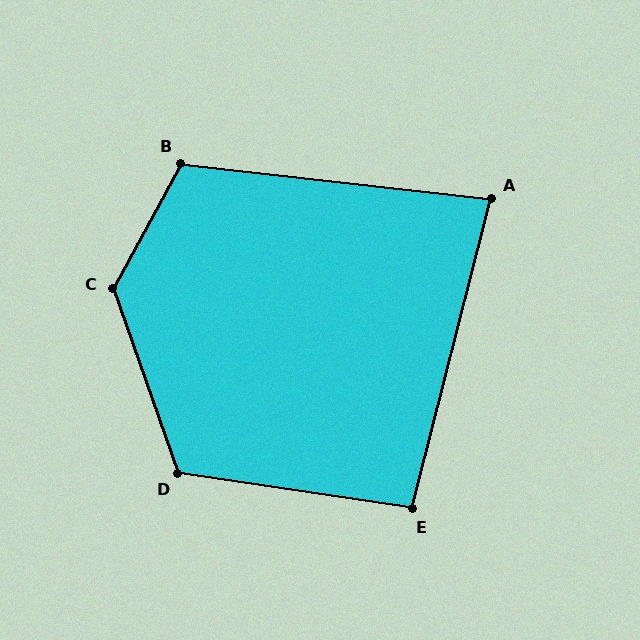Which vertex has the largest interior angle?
C, at approximately 132 degrees.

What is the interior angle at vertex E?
Approximately 96 degrees (obtuse).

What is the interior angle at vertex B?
Approximately 112 degrees (obtuse).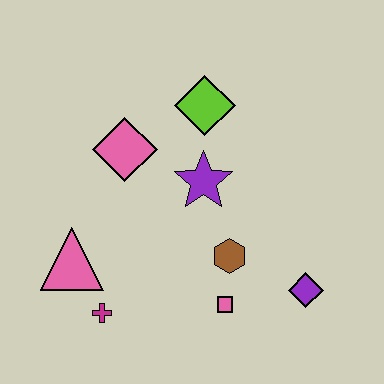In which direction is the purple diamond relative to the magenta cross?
The purple diamond is to the right of the magenta cross.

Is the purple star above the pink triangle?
Yes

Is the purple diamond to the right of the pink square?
Yes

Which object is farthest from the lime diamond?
The magenta cross is farthest from the lime diamond.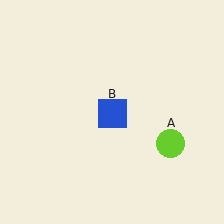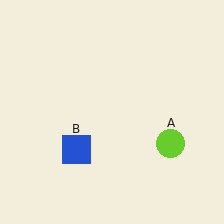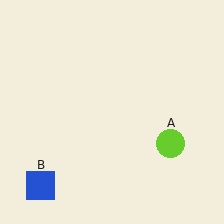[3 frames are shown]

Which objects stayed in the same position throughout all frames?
Lime circle (object A) remained stationary.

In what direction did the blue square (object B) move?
The blue square (object B) moved down and to the left.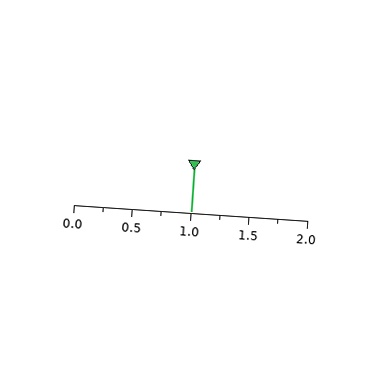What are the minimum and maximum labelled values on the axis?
The axis runs from 0.0 to 2.0.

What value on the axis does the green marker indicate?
The marker indicates approximately 1.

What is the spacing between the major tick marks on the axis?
The major ticks are spaced 0.5 apart.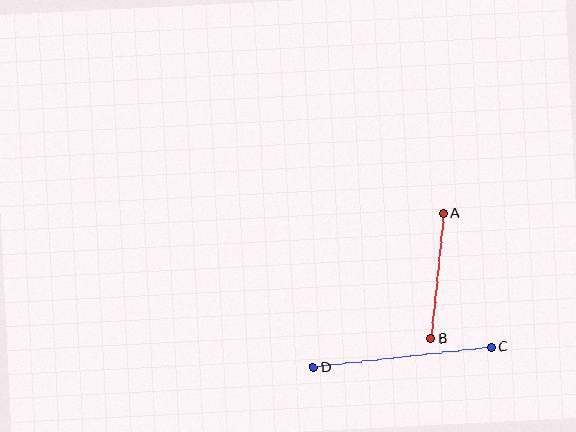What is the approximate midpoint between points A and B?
The midpoint is at approximately (437, 276) pixels.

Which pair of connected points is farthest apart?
Points C and D are farthest apart.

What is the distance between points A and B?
The distance is approximately 126 pixels.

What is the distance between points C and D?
The distance is approximately 179 pixels.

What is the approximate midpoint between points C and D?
The midpoint is at approximately (402, 357) pixels.